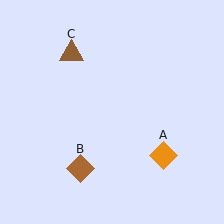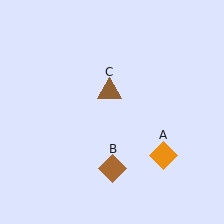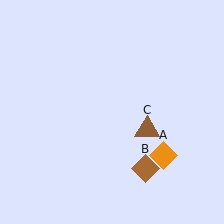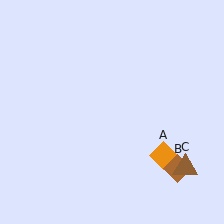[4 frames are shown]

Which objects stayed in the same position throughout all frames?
Orange diamond (object A) remained stationary.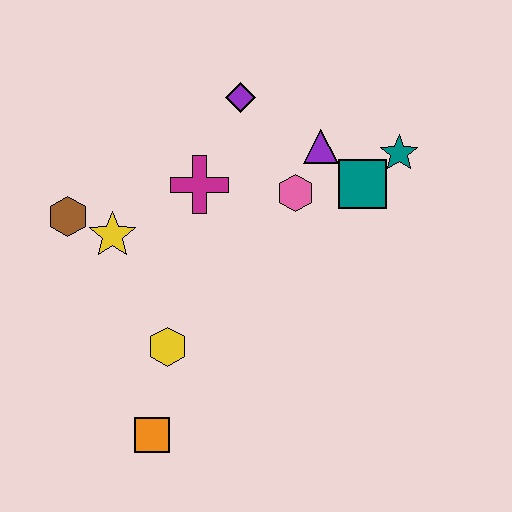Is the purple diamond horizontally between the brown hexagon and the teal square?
Yes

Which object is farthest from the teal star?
The orange square is farthest from the teal star.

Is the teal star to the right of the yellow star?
Yes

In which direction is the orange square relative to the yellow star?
The orange square is below the yellow star.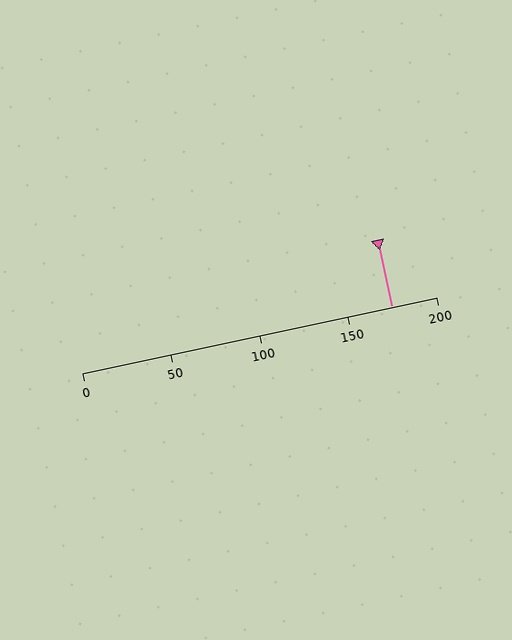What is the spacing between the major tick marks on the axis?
The major ticks are spaced 50 apart.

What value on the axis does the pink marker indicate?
The marker indicates approximately 175.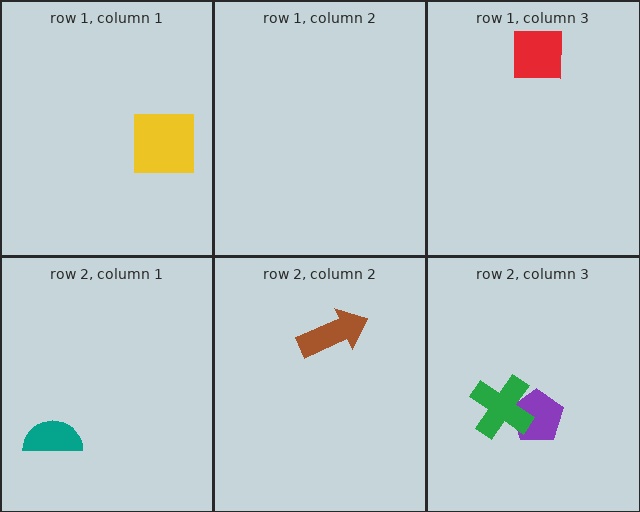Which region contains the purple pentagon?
The row 2, column 3 region.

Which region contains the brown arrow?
The row 2, column 2 region.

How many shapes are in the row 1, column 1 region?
1.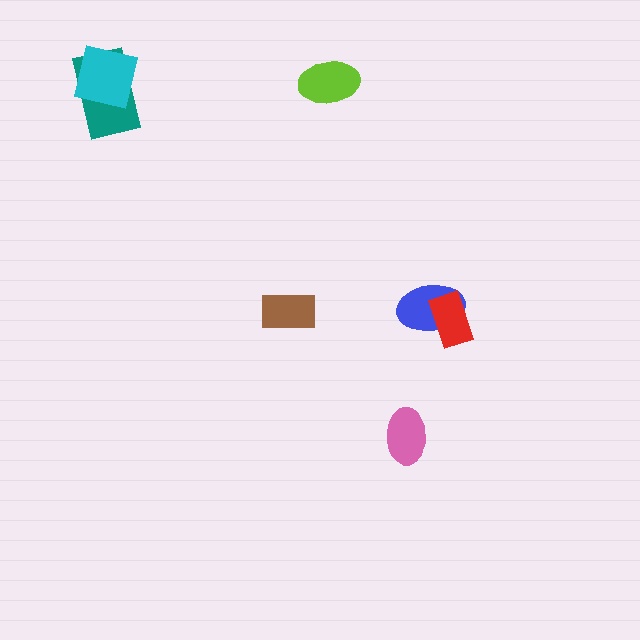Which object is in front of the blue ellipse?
The red rectangle is in front of the blue ellipse.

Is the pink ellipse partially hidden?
No, no other shape covers it.